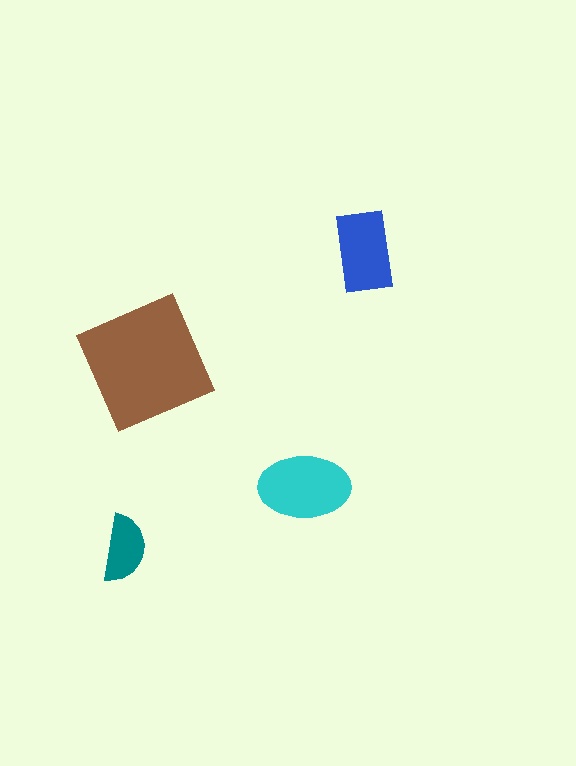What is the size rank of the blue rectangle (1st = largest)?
3rd.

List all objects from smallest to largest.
The teal semicircle, the blue rectangle, the cyan ellipse, the brown square.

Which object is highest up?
The blue rectangle is topmost.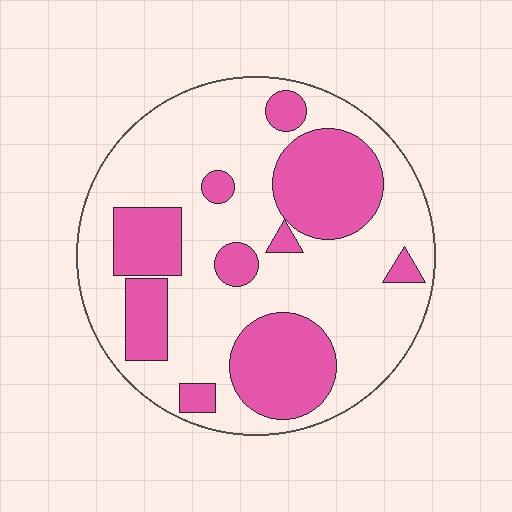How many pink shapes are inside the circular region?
10.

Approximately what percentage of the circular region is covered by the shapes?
Approximately 35%.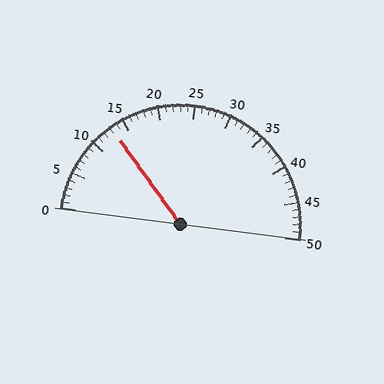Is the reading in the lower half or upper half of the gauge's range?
The reading is in the lower half of the range (0 to 50).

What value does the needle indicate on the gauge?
The needle indicates approximately 13.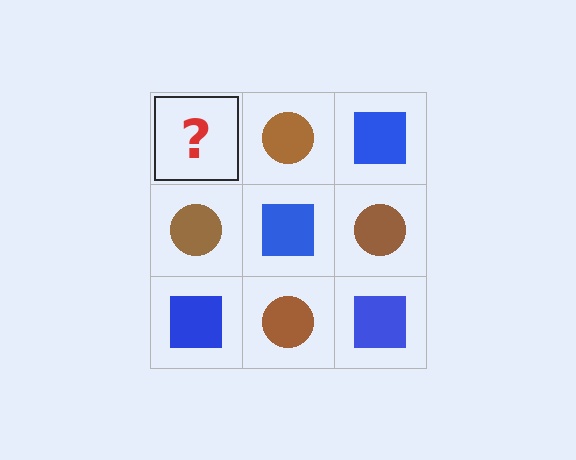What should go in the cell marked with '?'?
The missing cell should contain a blue square.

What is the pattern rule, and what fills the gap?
The rule is that it alternates blue square and brown circle in a checkerboard pattern. The gap should be filled with a blue square.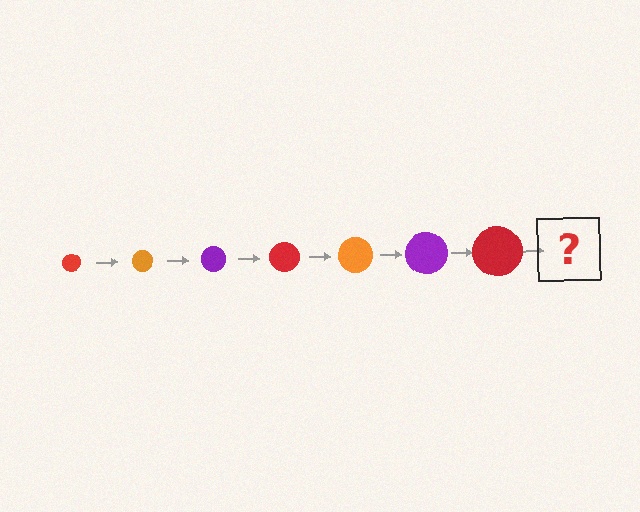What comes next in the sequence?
The next element should be an orange circle, larger than the previous one.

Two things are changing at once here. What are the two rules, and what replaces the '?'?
The two rules are that the circle grows larger each step and the color cycles through red, orange, and purple. The '?' should be an orange circle, larger than the previous one.